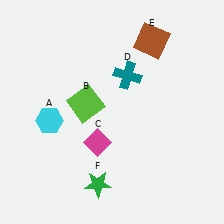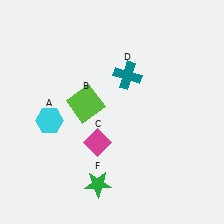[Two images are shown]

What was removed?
The brown square (E) was removed in Image 2.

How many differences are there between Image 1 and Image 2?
There is 1 difference between the two images.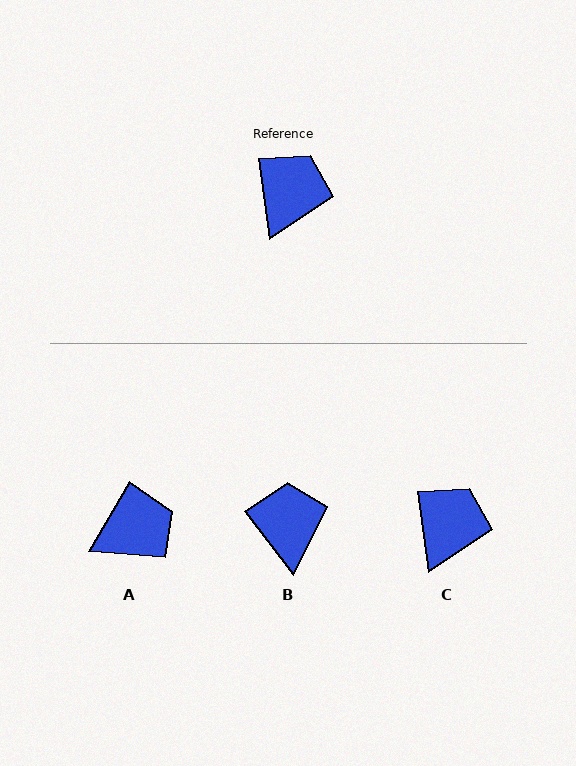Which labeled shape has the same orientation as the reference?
C.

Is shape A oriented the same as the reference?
No, it is off by about 38 degrees.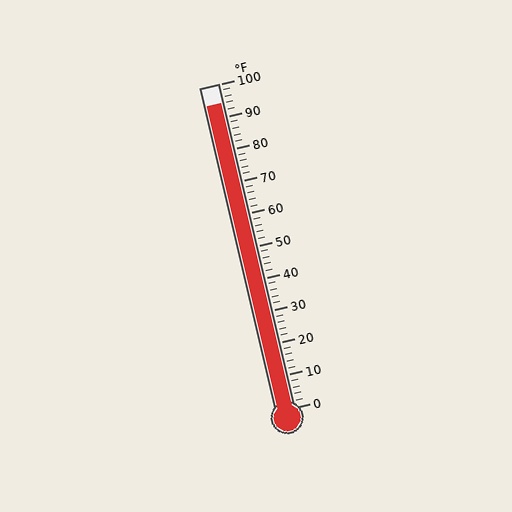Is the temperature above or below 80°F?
The temperature is above 80°F.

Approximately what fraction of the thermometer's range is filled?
The thermometer is filled to approximately 95% of its range.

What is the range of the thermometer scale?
The thermometer scale ranges from 0°F to 100°F.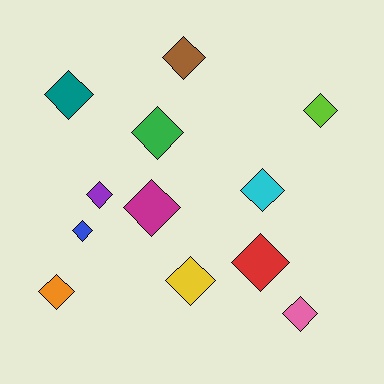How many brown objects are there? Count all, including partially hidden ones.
There is 1 brown object.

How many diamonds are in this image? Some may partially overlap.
There are 12 diamonds.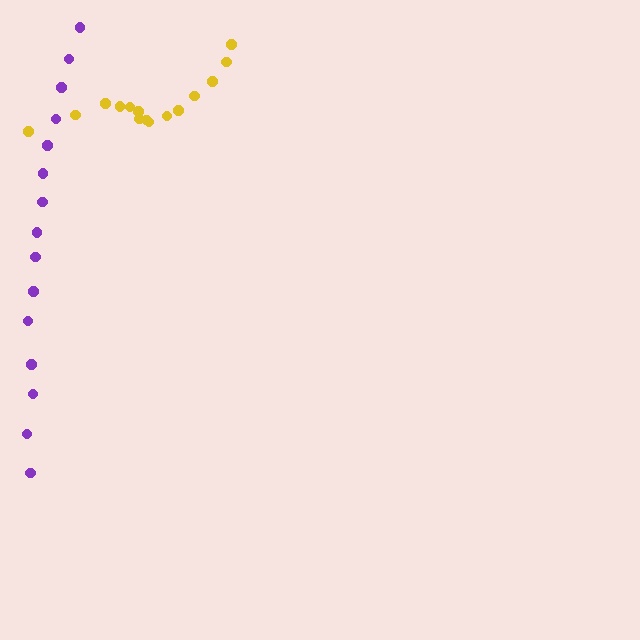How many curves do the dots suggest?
There are 2 distinct paths.